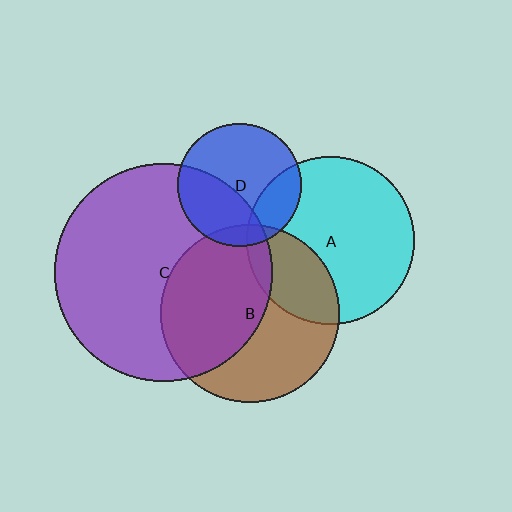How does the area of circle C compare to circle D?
Approximately 3.1 times.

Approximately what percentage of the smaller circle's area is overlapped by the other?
Approximately 5%.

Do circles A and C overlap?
Yes.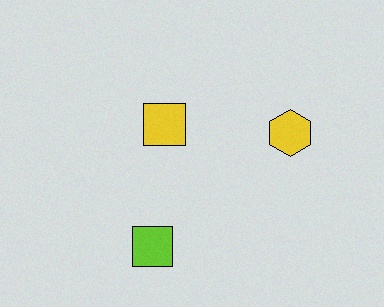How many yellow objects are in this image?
There are 2 yellow objects.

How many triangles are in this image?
There are no triangles.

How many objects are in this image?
There are 3 objects.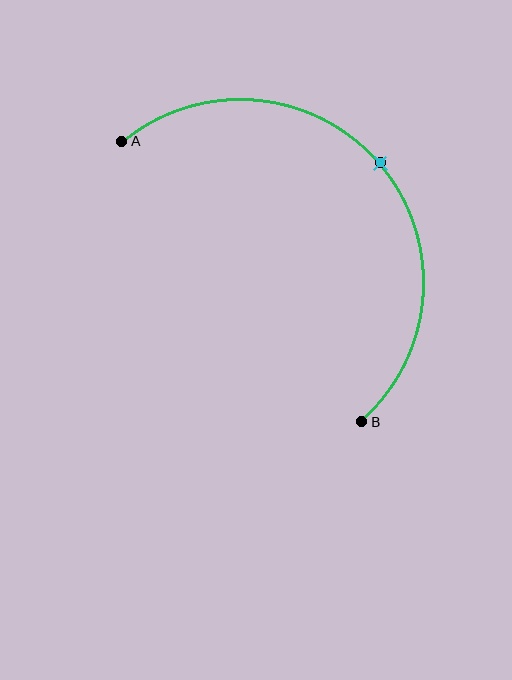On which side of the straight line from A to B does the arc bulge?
The arc bulges above and to the right of the straight line connecting A and B.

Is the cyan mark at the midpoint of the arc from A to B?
Yes. The cyan mark lies on the arc at equal arc-length from both A and B — it is the arc midpoint.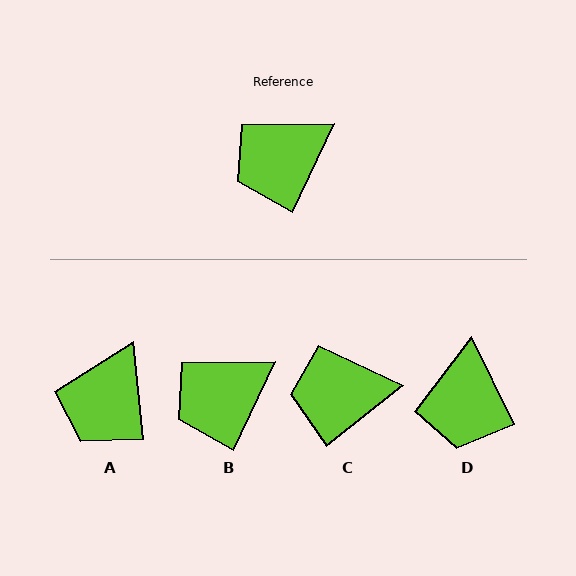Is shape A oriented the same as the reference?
No, it is off by about 31 degrees.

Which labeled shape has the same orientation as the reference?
B.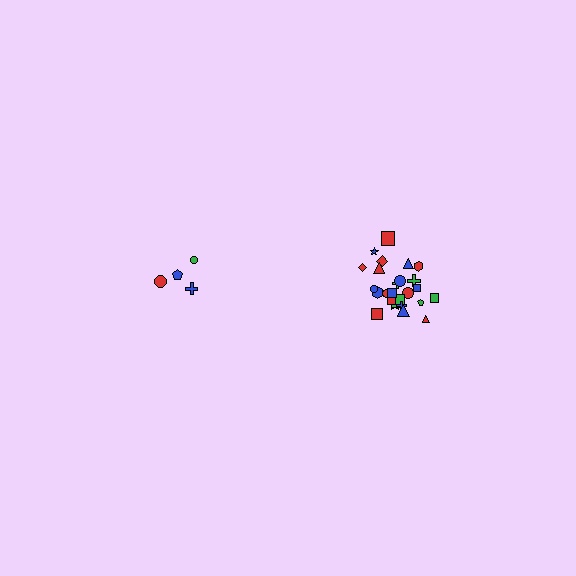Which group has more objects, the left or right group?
The right group.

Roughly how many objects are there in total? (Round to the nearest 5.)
Roughly 30 objects in total.